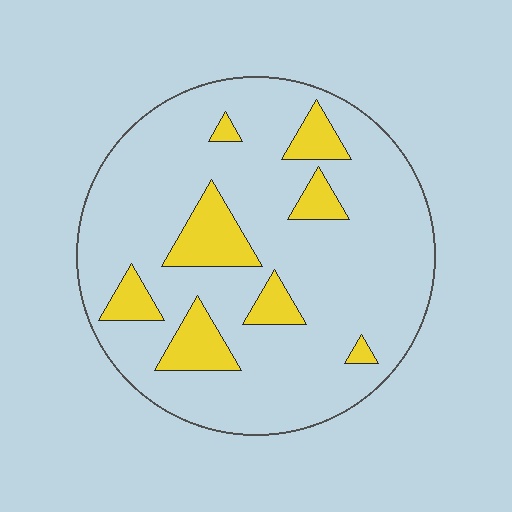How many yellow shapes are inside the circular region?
8.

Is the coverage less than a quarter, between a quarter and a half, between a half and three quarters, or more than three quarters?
Less than a quarter.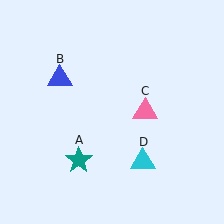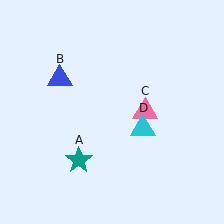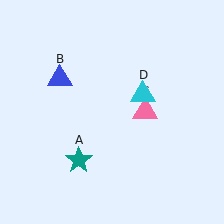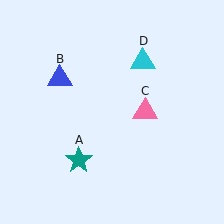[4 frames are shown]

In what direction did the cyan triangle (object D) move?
The cyan triangle (object D) moved up.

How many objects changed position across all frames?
1 object changed position: cyan triangle (object D).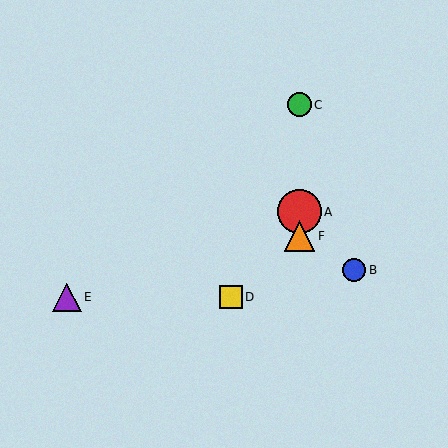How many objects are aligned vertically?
3 objects (A, C, F) are aligned vertically.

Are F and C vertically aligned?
Yes, both are at x≈300.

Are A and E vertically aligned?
No, A is at x≈300 and E is at x≈67.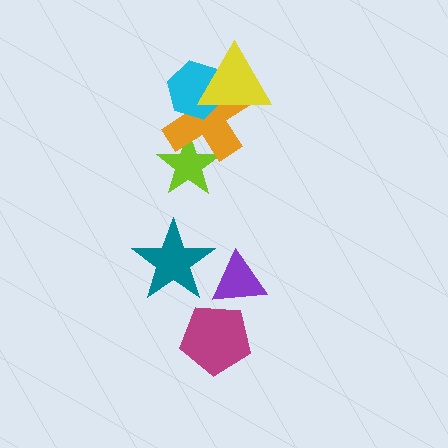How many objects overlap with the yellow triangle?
2 objects overlap with the yellow triangle.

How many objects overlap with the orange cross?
3 objects overlap with the orange cross.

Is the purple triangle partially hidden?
Yes, it is partially covered by another shape.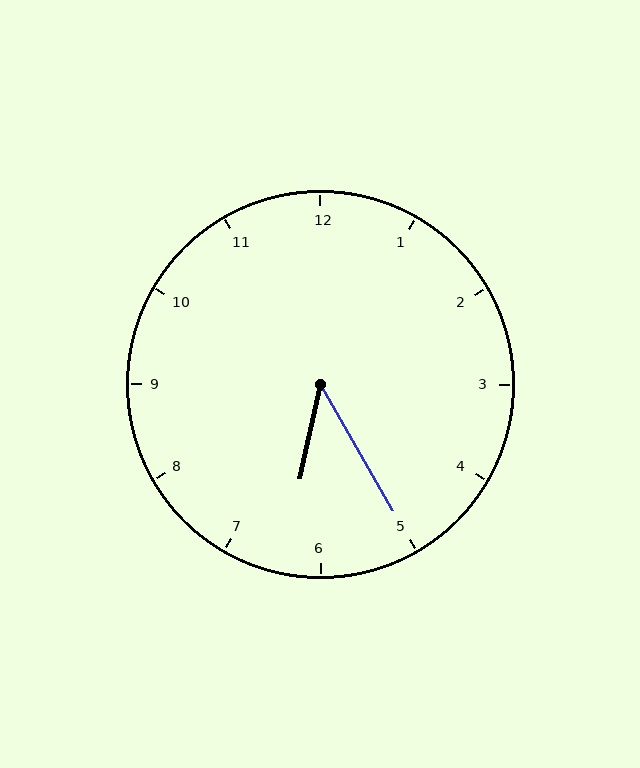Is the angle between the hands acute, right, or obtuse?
It is acute.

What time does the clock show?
6:25.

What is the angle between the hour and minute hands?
Approximately 42 degrees.